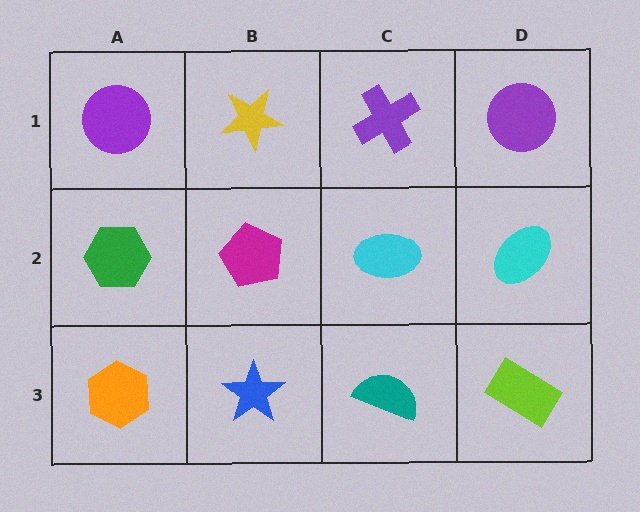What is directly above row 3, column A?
A green hexagon.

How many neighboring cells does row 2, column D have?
3.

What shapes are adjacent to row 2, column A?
A purple circle (row 1, column A), an orange hexagon (row 3, column A), a magenta pentagon (row 2, column B).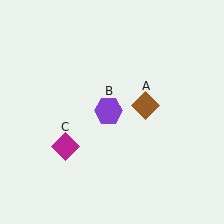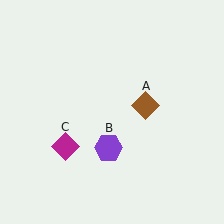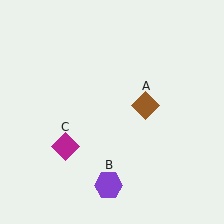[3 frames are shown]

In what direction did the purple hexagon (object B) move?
The purple hexagon (object B) moved down.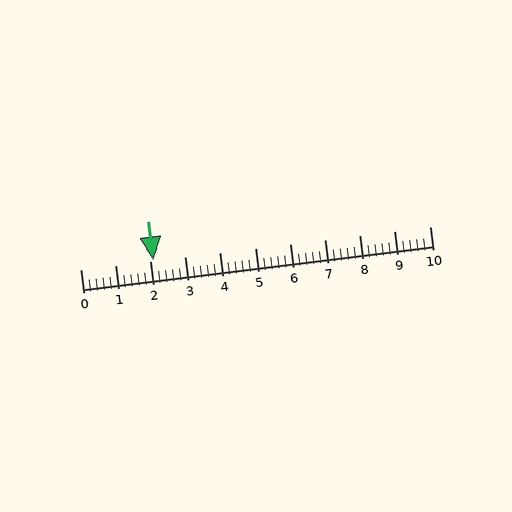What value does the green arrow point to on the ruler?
The green arrow points to approximately 2.1.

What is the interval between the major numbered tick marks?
The major tick marks are spaced 1 units apart.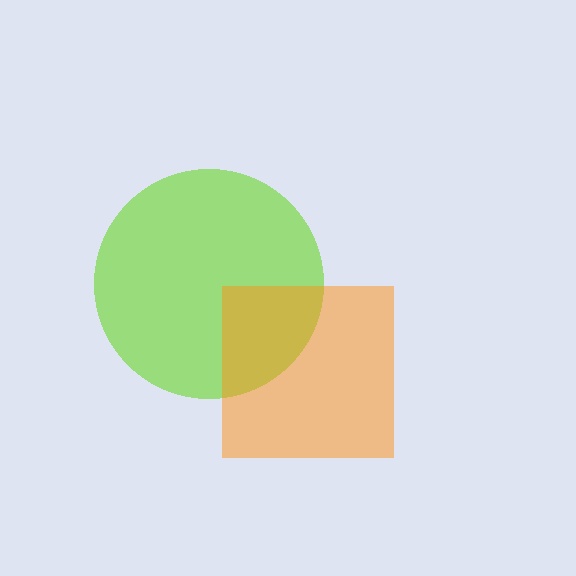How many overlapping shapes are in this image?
There are 2 overlapping shapes in the image.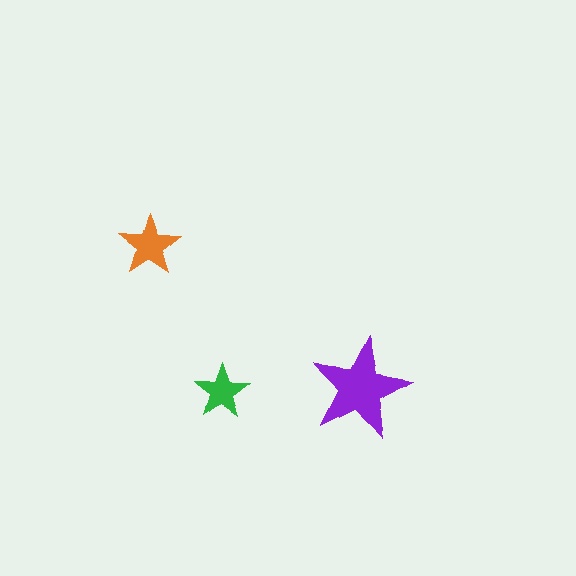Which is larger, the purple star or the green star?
The purple one.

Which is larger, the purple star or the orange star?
The purple one.